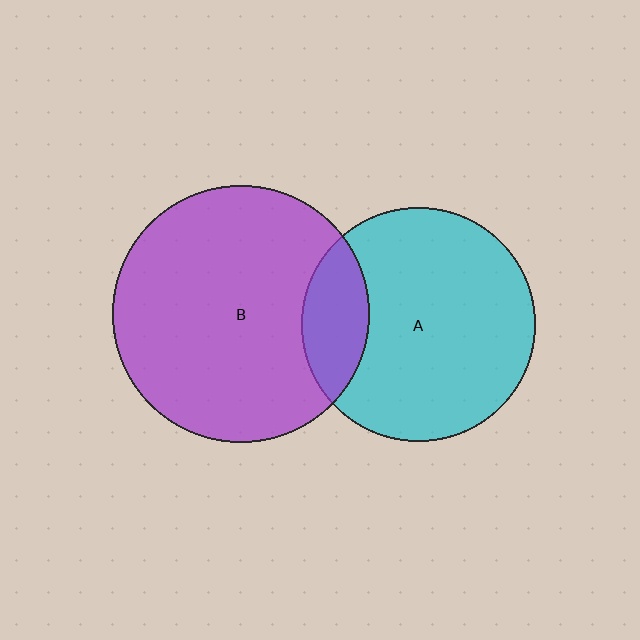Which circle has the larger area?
Circle B (purple).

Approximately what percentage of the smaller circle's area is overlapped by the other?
Approximately 20%.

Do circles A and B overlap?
Yes.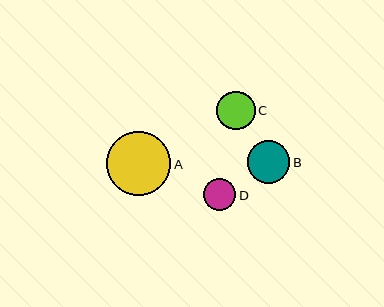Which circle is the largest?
Circle A is the largest with a size of approximately 64 pixels.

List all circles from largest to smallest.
From largest to smallest: A, B, C, D.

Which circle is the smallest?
Circle D is the smallest with a size of approximately 32 pixels.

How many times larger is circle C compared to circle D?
Circle C is approximately 1.2 times the size of circle D.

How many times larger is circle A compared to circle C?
Circle A is approximately 1.7 times the size of circle C.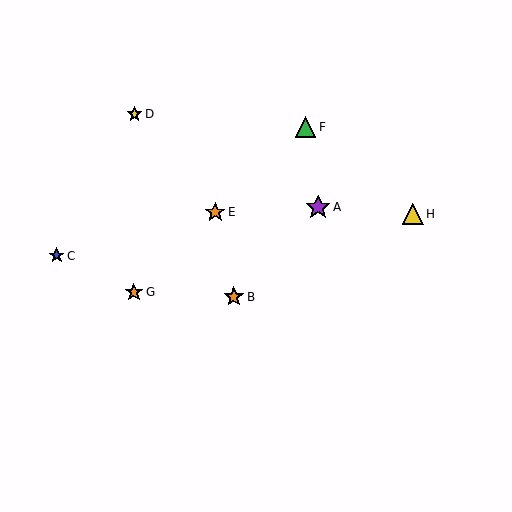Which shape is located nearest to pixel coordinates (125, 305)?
The orange star (labeled G) at (134, 292) is nearest to that location.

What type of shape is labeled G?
Shape G is an orange star.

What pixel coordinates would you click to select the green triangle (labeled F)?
Click at (306, 127) to select the green triangle F.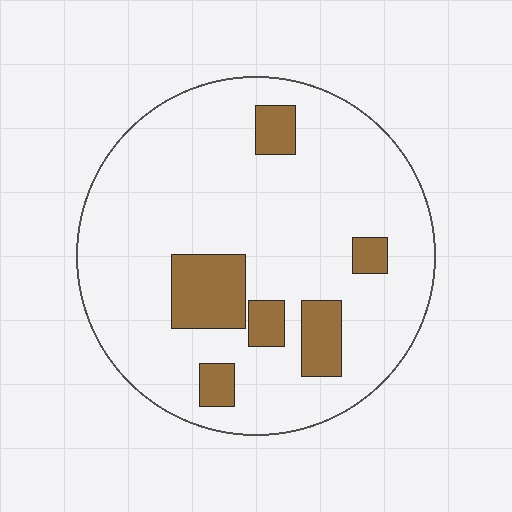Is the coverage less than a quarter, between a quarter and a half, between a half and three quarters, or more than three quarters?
Less than a quarter.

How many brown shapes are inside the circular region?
6.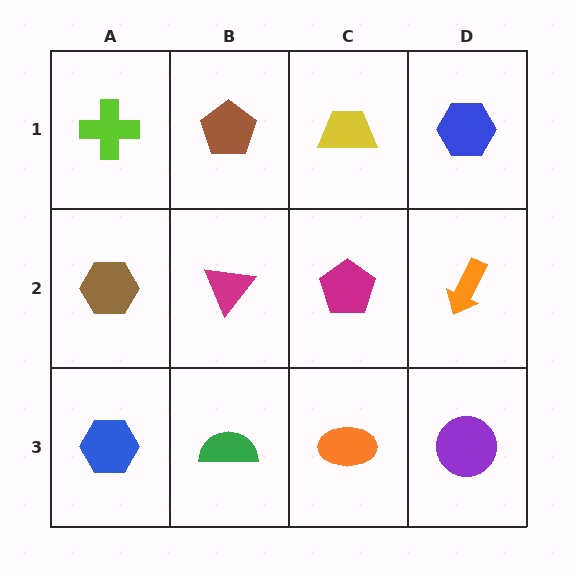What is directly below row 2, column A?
A blue hexagon.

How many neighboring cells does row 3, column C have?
3.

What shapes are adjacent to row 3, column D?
An orange arrow (row 2, column D), an orange ellipse (row 3, column C).